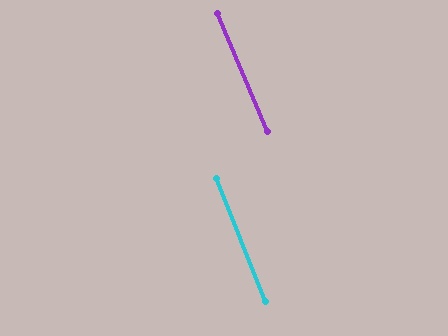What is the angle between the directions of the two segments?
Approximately 2 degrees.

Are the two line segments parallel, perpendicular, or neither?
Parallel — their directions differ by only 1.6°.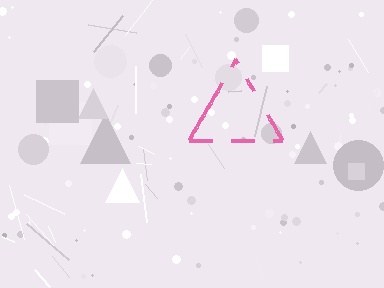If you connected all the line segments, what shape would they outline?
They would outline a triangle.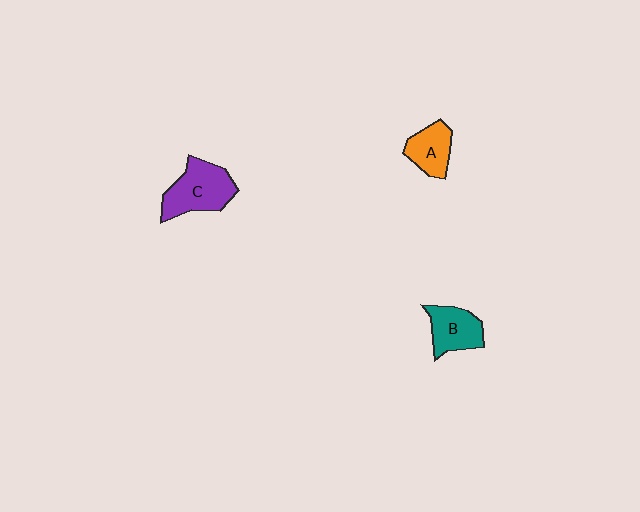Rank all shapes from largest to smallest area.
From largest to smallest: C (purple), B (teal), A (orange).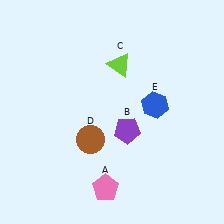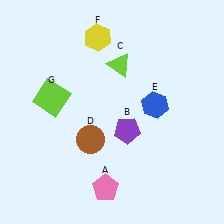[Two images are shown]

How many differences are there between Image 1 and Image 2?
There are 2 differences between the two images.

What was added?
A yellow hexagon (F), a lime square (G) were added in Image 2.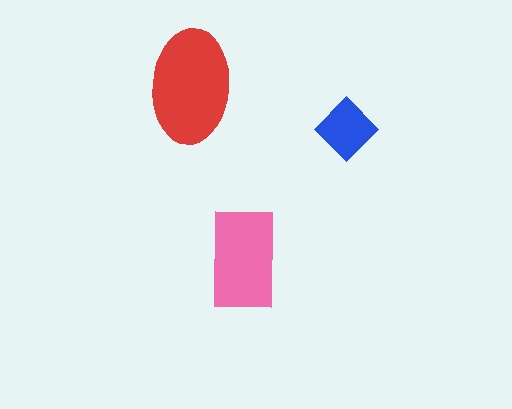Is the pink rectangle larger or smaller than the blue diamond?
Larger.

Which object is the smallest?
The blue diamond.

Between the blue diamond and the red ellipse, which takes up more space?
The red ellipse.